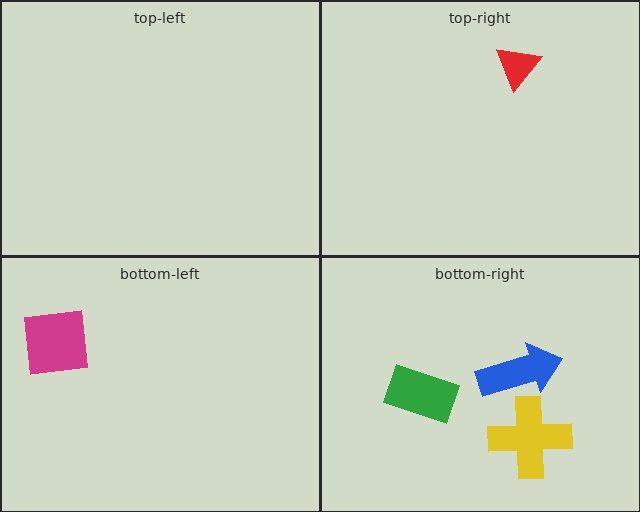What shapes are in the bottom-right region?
The yellow cross, the green rectangle, the blue arrow.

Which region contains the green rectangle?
The bottom-right region.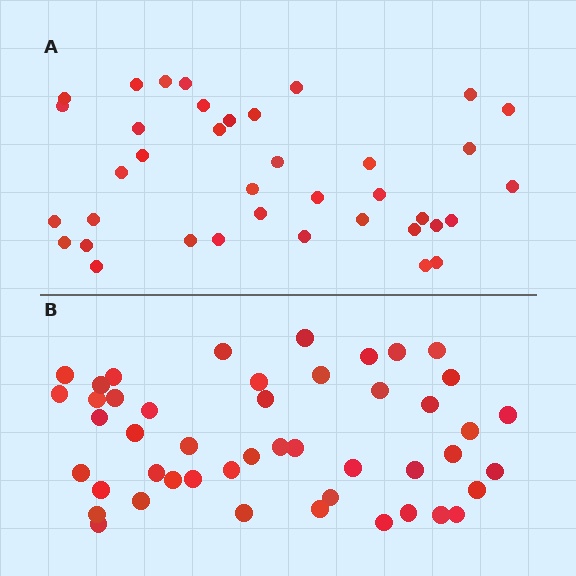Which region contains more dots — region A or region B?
Region B (the bottom region) has more dots.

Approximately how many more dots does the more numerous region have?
Region B has roughly 8 or so more dots than region A.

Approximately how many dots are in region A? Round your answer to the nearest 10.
About 40 dots. (The exact count is 38, which rounds to 40.)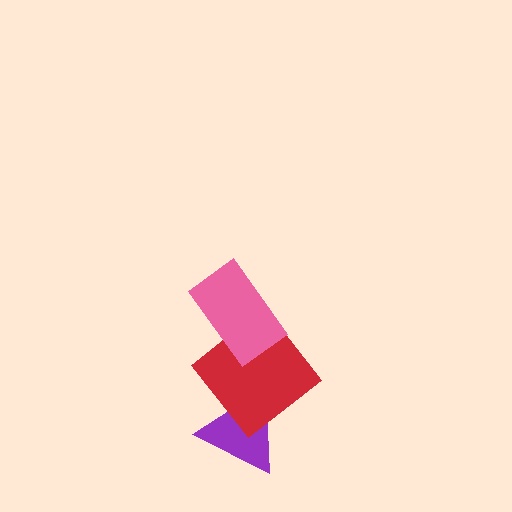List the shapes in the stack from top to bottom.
From top to bottom: the pink rectangle, the red diamond, the purple triangle.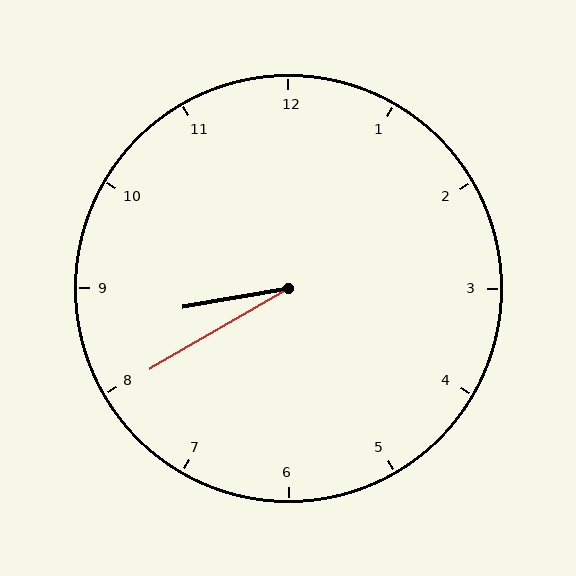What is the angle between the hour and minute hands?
Approximately 20 degrees.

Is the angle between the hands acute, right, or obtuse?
It is acute.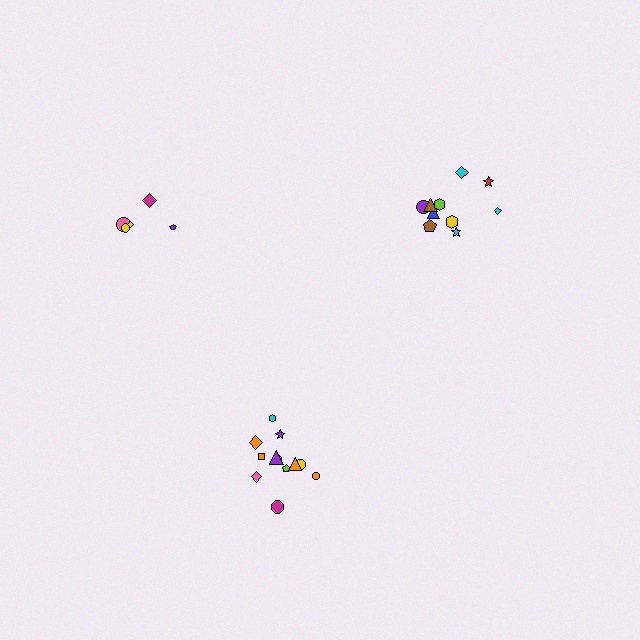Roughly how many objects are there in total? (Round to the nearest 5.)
Roughly 25 objects in total.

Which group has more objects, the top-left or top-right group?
The top-right group.